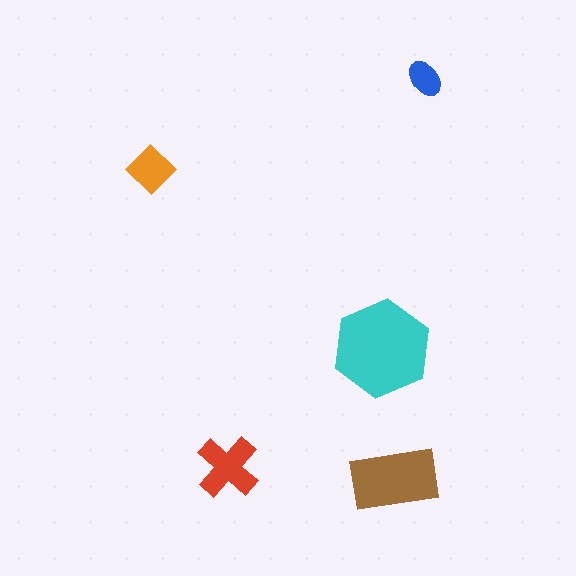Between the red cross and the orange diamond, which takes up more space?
The red cross.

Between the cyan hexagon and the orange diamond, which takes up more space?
The cyan hexagon.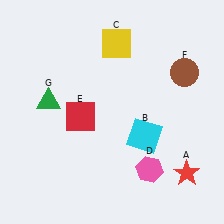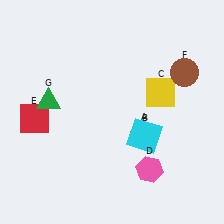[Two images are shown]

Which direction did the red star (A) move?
The red star (A) moved left.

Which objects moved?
The objects that moved are: the red star (A), the yellow square (C), the red square (E).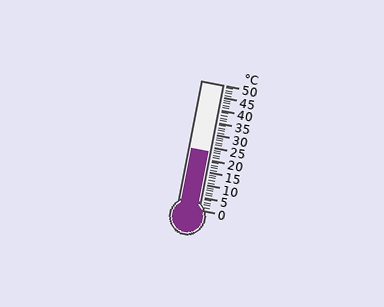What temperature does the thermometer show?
The thermometer shows approximately 23°C.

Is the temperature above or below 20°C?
The temperature is above 20°C.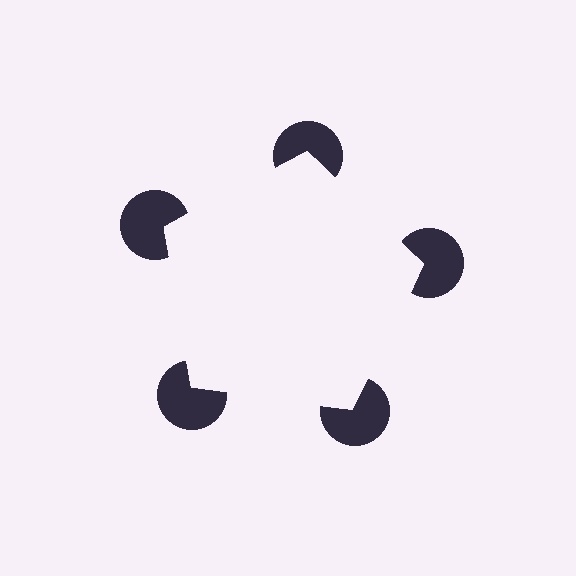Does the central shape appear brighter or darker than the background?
It typically appears slightly brighter than the background, even though no actual brightness change is drawn.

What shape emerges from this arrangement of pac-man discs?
An illusory pentagon — its edges are inferred from the aligned wedge cuts in the pac-man discs, not physically drawn.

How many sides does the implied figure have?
5 sides.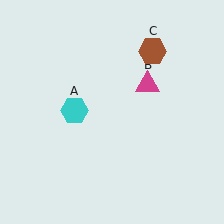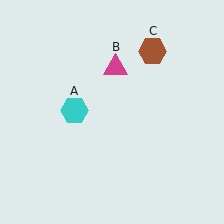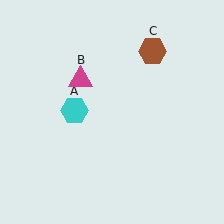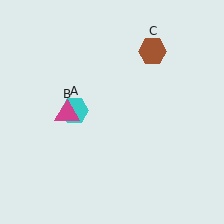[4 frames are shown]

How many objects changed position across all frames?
1 object changed position: magenta triangle (object B).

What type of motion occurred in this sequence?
The magenta triangle (object B) rotated counterclockwise around the center of the scene.